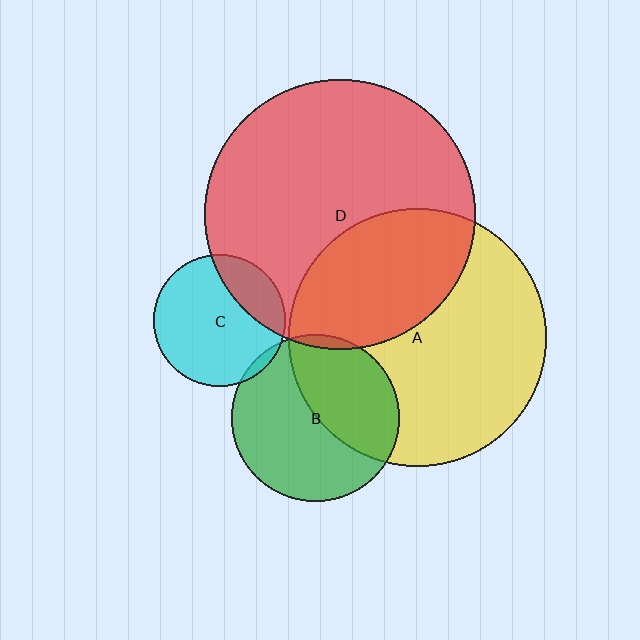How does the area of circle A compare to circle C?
Approximately 3.8 times.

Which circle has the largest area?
Circle D (red).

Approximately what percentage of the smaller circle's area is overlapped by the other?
Approximately 35%.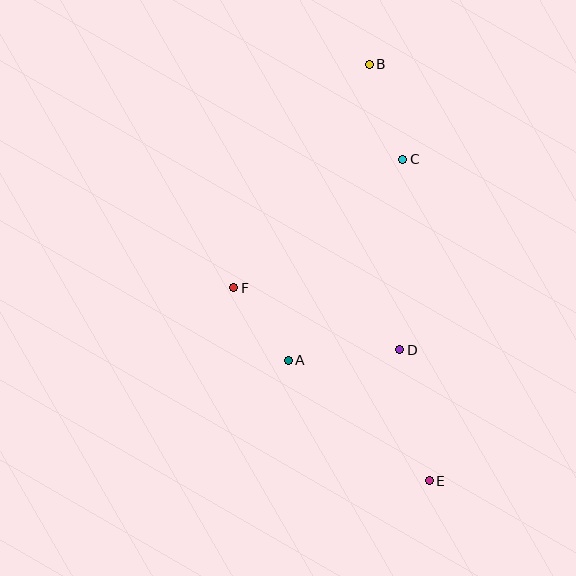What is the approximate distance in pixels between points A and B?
The distance between A and B is approximately 307 pixels.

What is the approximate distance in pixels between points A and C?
The distance between A and C is approximately 231 pixels.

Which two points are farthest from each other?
Points B and E are farthest from each other.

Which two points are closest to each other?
Points A and F are closest to each other.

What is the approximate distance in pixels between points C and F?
The distance between C and F is approximately 213 pixels.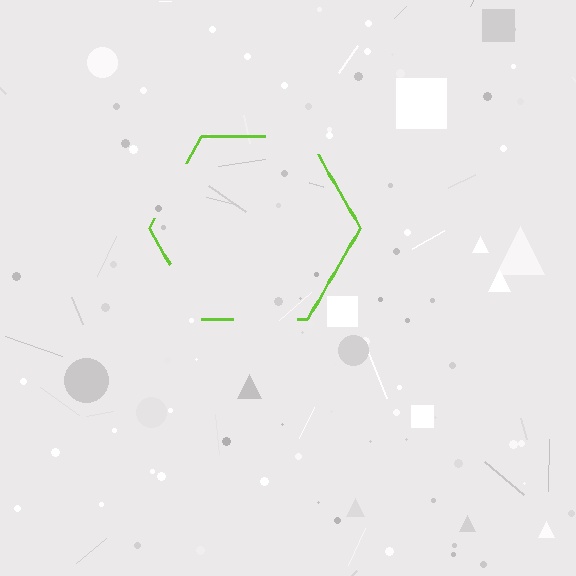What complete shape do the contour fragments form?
The contour fragments form a hexagon.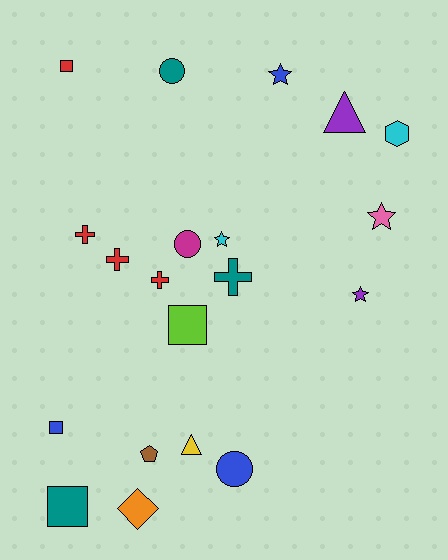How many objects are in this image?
There are 20 objects.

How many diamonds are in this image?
There is 1 diamond.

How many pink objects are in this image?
There is 1 pink object.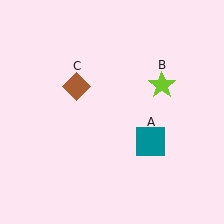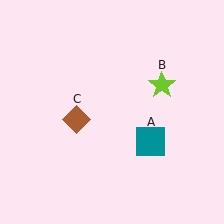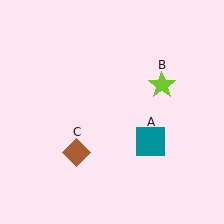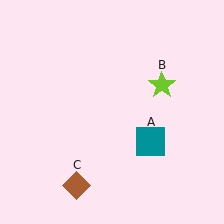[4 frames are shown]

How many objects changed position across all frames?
1 object changed position: brown diamond (object C).